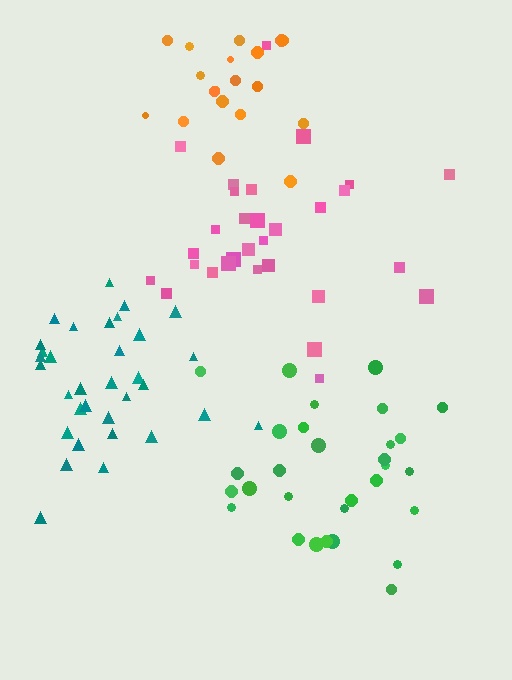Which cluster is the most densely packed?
Orange.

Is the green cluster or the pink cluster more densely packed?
Green.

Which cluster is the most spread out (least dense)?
Pink.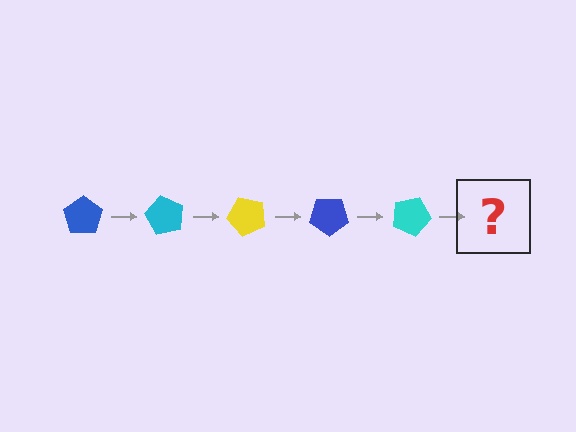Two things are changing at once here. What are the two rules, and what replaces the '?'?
The two rules are that it rotates 60 degrees each step and the color cycles through blue, cyan, and yellow. The '?' should be a yellow pentagon, rotated 300 degrees from the start.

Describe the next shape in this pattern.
It should be a yellow pentagon, rotated 300 degrees from the start.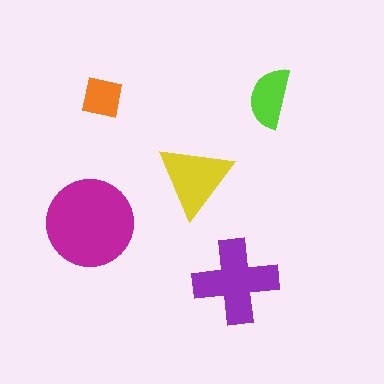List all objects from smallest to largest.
The orange square, the lime semicircle, the yellow triangle, the purple cross, the magenta circle.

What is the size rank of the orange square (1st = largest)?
5th.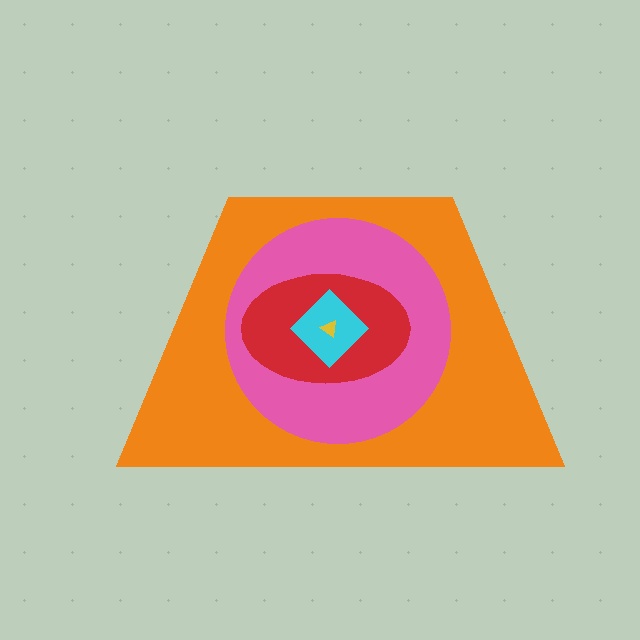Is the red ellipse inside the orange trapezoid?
Yes.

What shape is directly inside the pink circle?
The red ellipse.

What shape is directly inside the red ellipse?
The cyan diamond.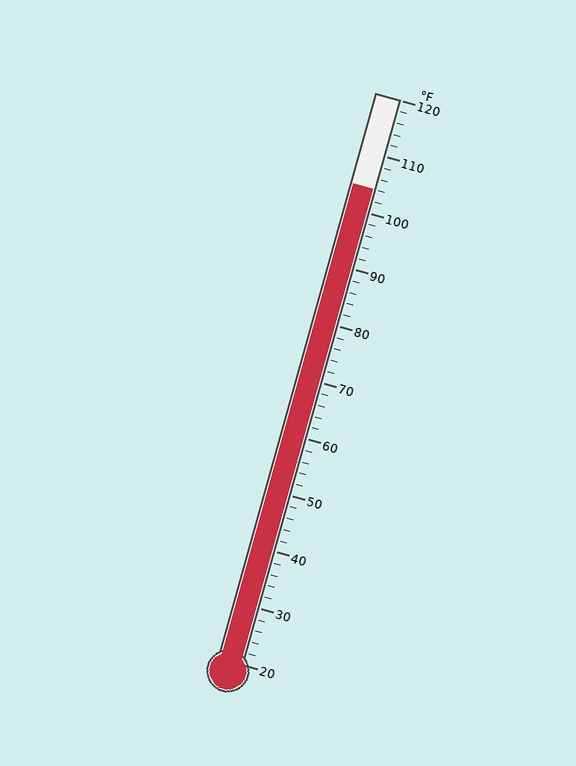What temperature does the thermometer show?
The thermometer shows approximately 104°F.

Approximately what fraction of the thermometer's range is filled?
The thermometer is filled to approximately 85% of its range.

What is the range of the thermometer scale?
The thermometer scale ranges from 20°F to 120°F.